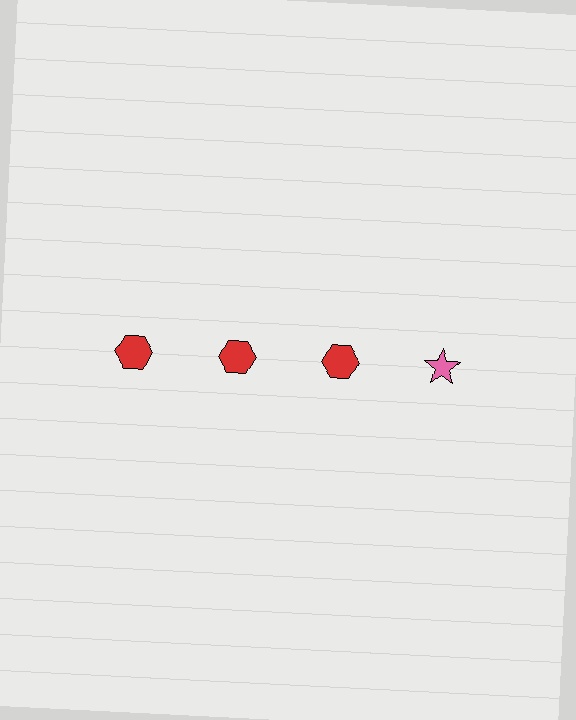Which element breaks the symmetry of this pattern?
The pink star in the top row, second from right column breaks the symmetry. All other shapes are red hexagons.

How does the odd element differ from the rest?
It differs in both color (pink instead of red) and shape (star instead of hexagon).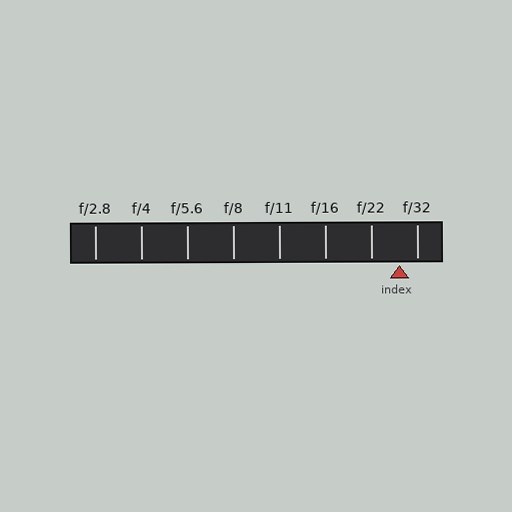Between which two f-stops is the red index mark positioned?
The index mark is between f/22 and f/32.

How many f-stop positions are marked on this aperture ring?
There are 8 f-stop positions marked.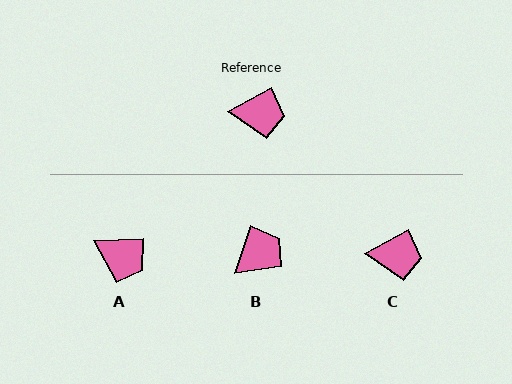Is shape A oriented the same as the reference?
No, it is off by about 26 degrees.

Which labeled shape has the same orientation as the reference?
C.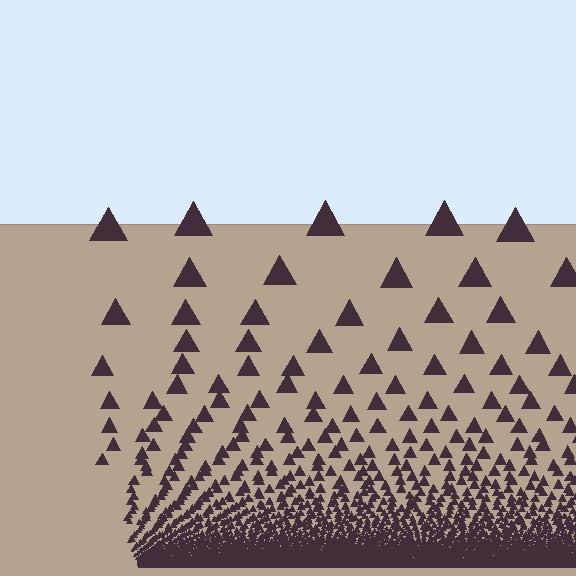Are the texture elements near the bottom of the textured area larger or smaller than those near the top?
Smaller. The gradient is inverted — elements near the bottom are smaller and denser.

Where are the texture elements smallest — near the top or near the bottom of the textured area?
Near the bottom.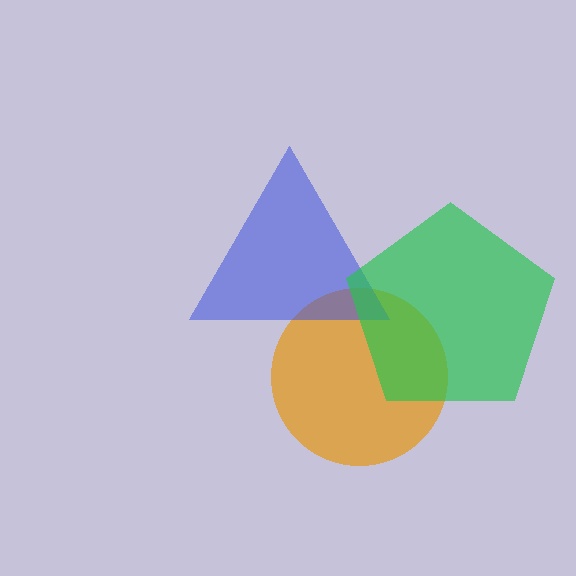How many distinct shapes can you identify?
There are 3 distinct shapes: an orange circle, a blue triangle, a green pentagon.